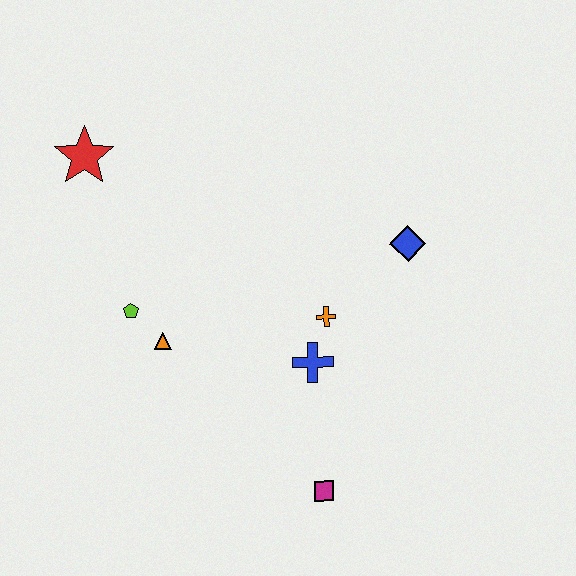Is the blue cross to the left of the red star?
No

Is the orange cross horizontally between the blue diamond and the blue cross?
Yes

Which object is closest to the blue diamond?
The orange cross is closest to the blue diamond.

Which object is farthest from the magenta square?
The red star is farthest from the magenta square.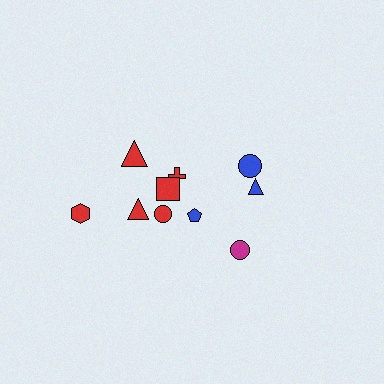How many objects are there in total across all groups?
There are 10 objects.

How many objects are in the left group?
There are 6 objects.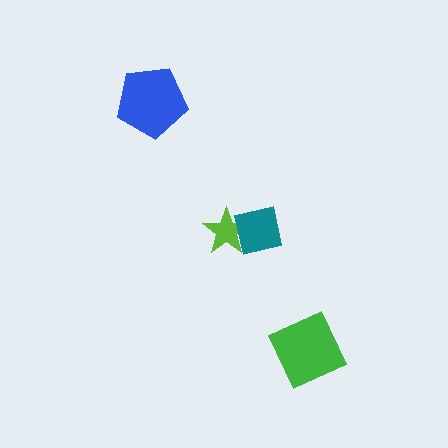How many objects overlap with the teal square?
1 object overlaps with the teal square.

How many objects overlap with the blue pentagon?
0 objects overlap with the blue pentagon.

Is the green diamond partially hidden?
No, no other shape covers it.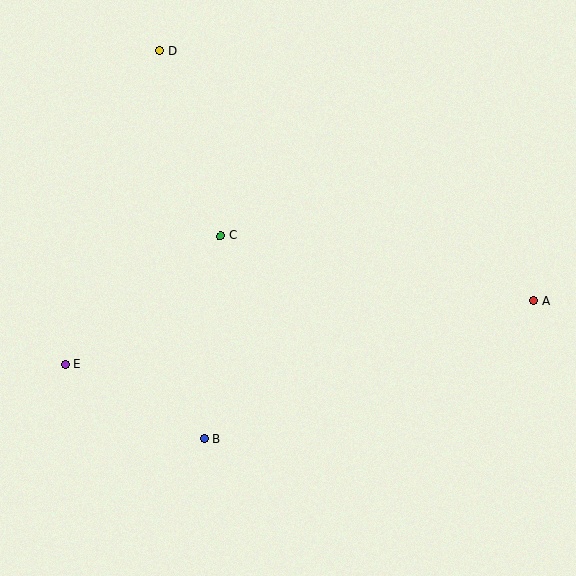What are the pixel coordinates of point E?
Point E is at (65, 364).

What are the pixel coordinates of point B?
Point B is at (204, 438).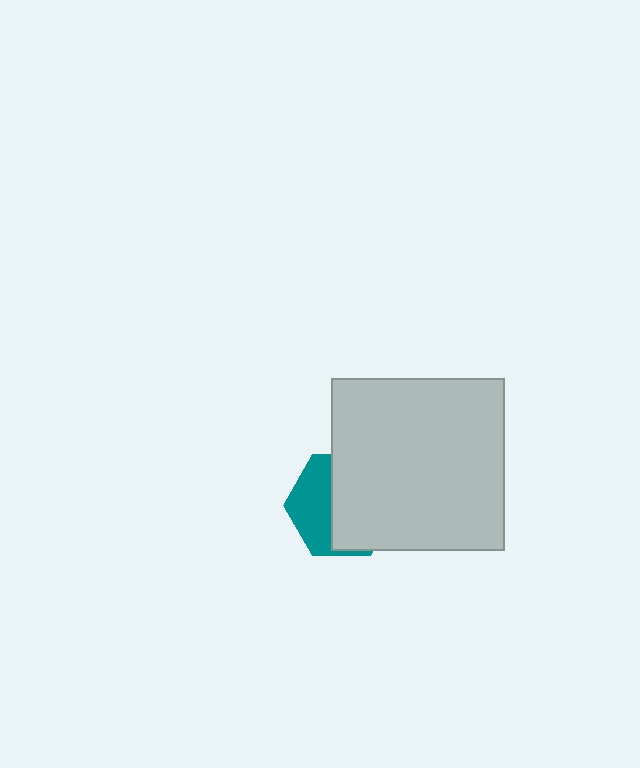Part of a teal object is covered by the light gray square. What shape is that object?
It is a hexagon.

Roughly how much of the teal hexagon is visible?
A small part of it is visible (roughly 40%).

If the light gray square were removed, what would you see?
You would see the complete teal hexagon.